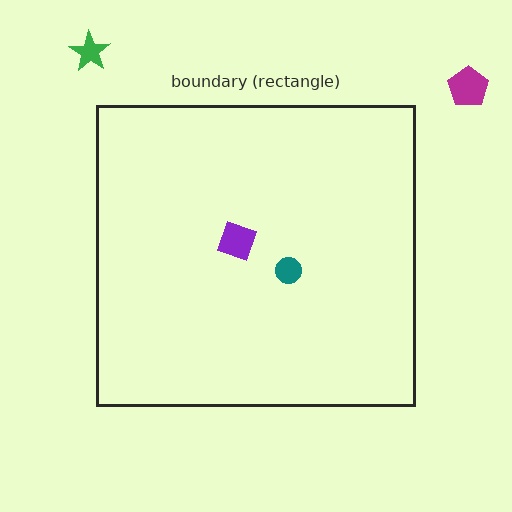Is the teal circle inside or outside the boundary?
Inside.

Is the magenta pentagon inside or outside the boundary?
Outside.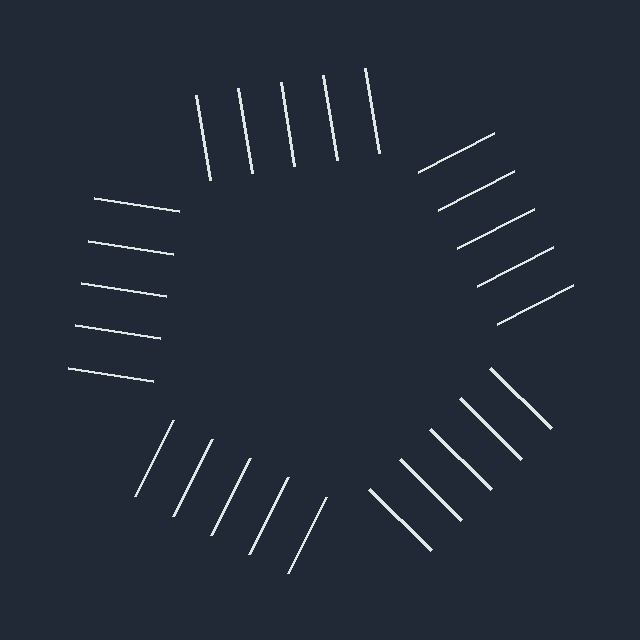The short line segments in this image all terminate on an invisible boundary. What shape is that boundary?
An illusory pentagon — the line segments terminate on its edges but no continuous stroke is drawn.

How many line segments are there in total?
25 — 5 along each of the 5 edges.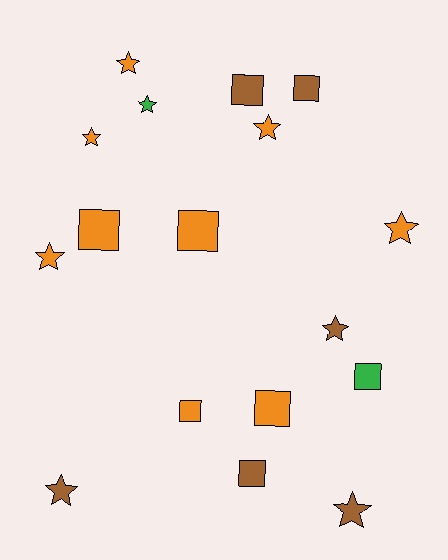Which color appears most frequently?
Orange, with 9 objects.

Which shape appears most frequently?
Star, with 9 objects.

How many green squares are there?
There is 1 green square.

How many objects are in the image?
There are 17 objects.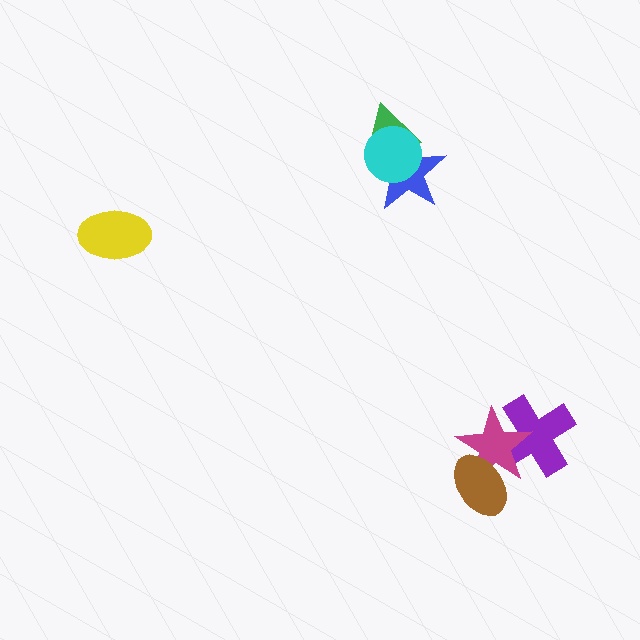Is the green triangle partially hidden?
Yes, it is partially covered by another shape.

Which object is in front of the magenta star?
The brown ellipse is in front of the magenta star.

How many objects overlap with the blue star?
2 objects overlap with the blue star.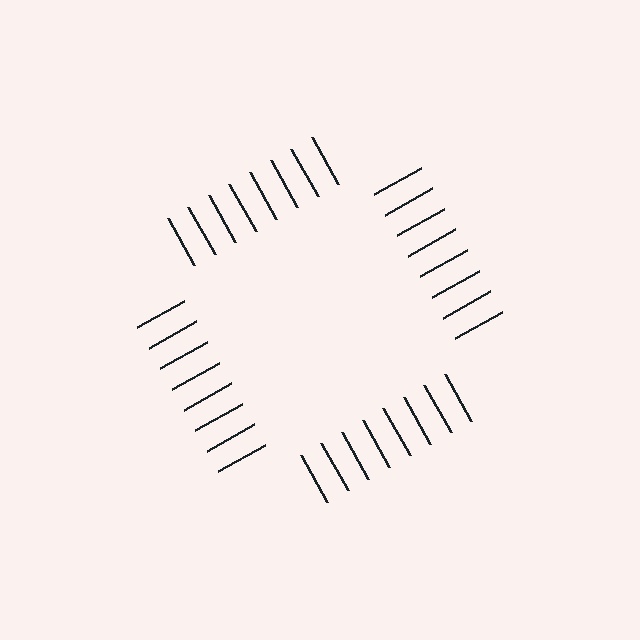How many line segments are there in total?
32 — 8 along each of the 4 edges.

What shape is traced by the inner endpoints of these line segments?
An illusory square — the line segments terminate on its edges but no continuous stroke is drawn.